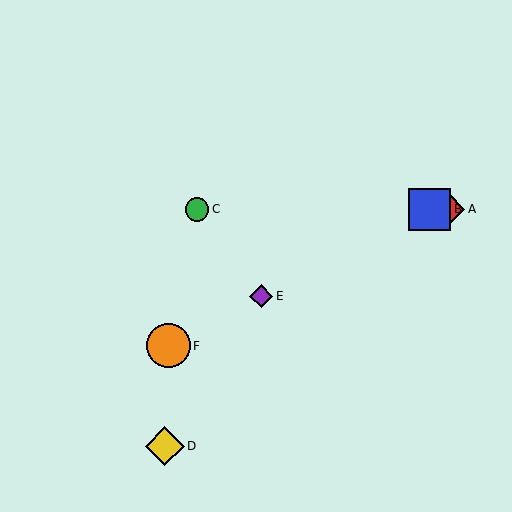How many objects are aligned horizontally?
3 objects (A, B, C) are aligned horizontally.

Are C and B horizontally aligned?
Yes, both are at y≈209.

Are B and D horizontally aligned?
No, B is at y≈209 and D is at y≈446.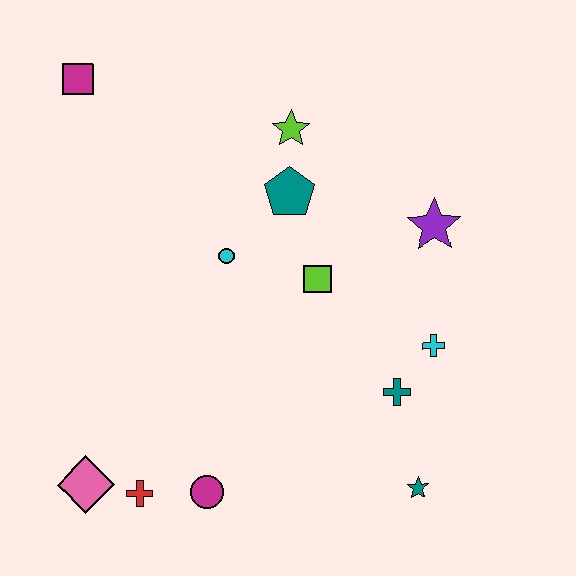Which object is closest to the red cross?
The pink diamond is closest to the red cross.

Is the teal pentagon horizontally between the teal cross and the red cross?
Yes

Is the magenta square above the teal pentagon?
Yes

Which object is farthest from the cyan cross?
The magenta square is farthest from the cyan cross.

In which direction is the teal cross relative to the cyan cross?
The teal cross is below the cyan cross.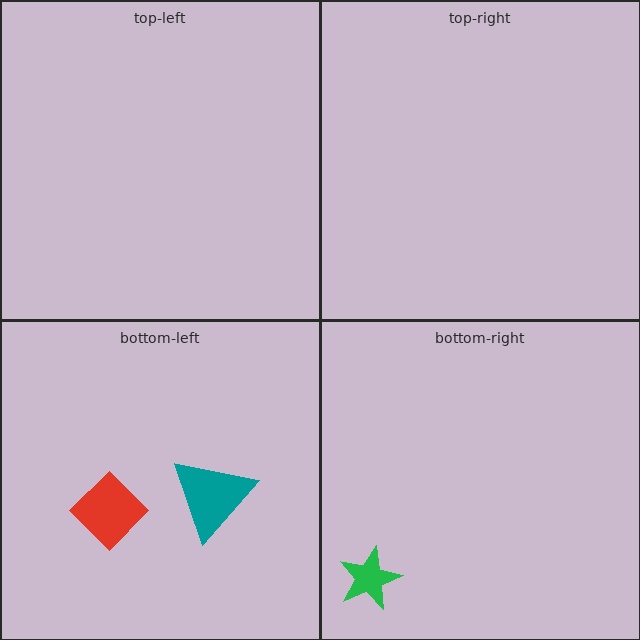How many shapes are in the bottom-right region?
1.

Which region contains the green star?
The bottom-right region.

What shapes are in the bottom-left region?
The teal triangle, the red diamond.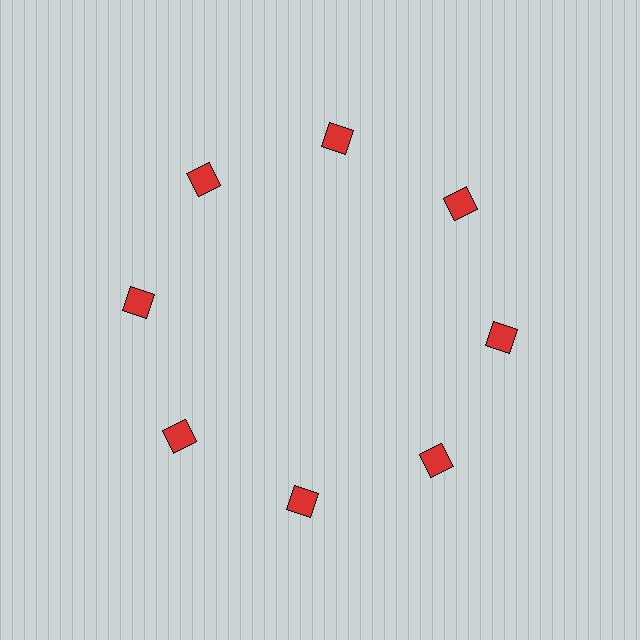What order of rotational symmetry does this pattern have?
This pattern has 8-fold rotational symmetry.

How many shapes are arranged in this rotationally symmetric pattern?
There are 8 shapes, arranged in 8 groups of 1.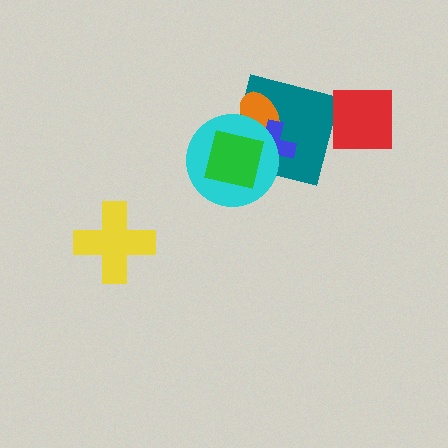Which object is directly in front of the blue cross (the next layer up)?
The cyan circle is directly in front of the blue cross.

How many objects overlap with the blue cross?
4 objects overlap with the blue cross.